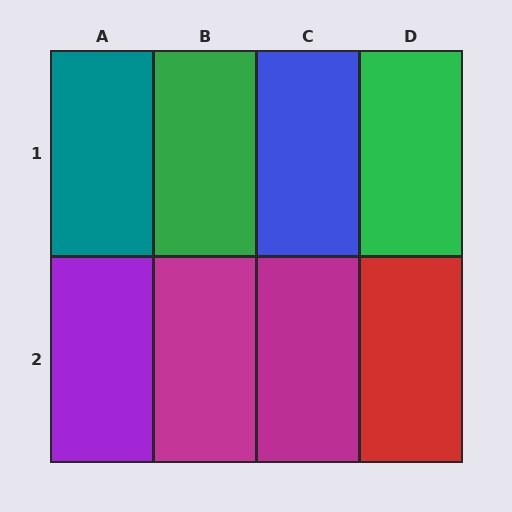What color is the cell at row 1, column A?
Teal.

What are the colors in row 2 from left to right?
Purple, magenta, magenta, red.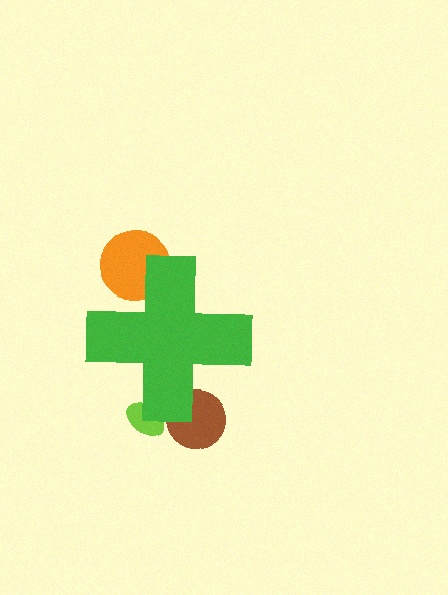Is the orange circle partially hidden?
Yes, the orange circle is partially hidden behind the green cross.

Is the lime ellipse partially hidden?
Yes, the lime ellipse is partially hidden behind the green cross.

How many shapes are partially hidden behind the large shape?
3 shapes are partially hidden.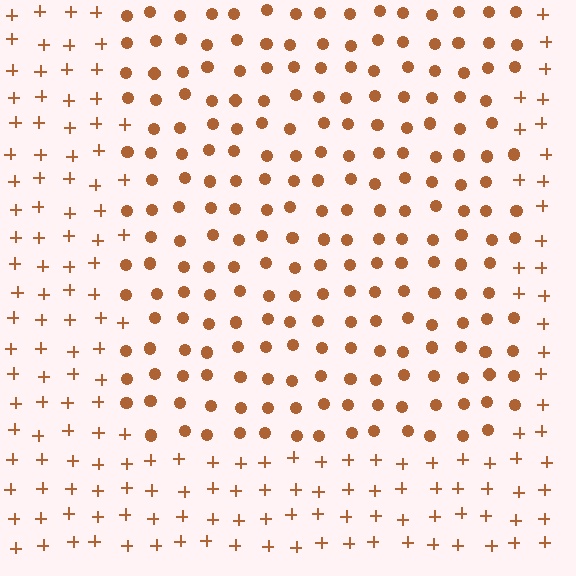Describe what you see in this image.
The image is filled with small brown elements arranged in a uniform grid. A rectangle-shaped region contains circles, while the surrounding area contains plus signs. The boundary is defined purely by the change in element shape.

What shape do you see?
I see a rectangle.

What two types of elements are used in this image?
The image uses circles inside the rectangle region and plus signs outside it.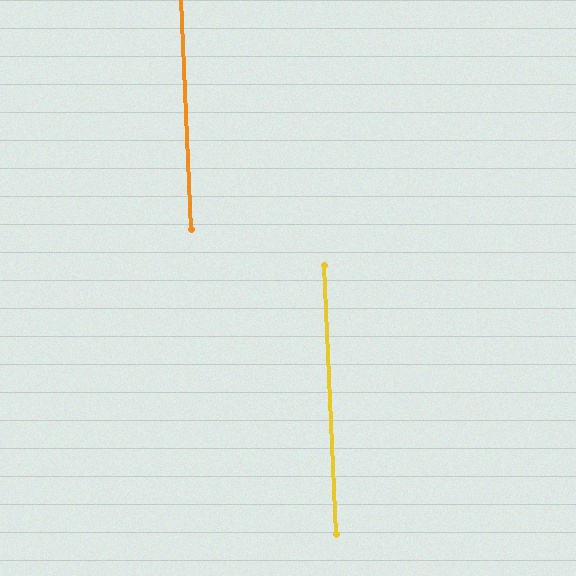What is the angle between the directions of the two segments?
Approximately 0 degrees.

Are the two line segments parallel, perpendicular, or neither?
Parallel — their directions differ by only 0.1°.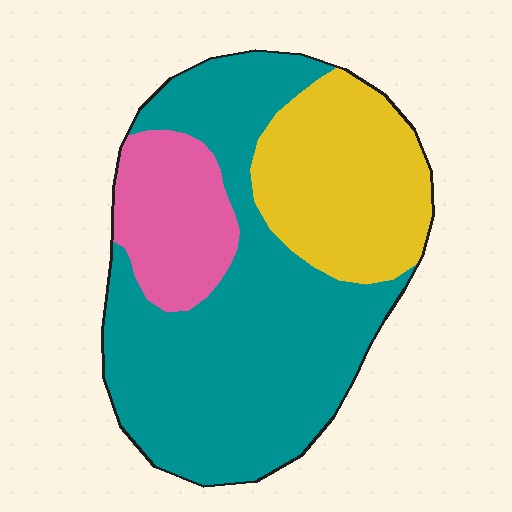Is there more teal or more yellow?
Teal.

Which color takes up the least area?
Pink, at roughly 15%.